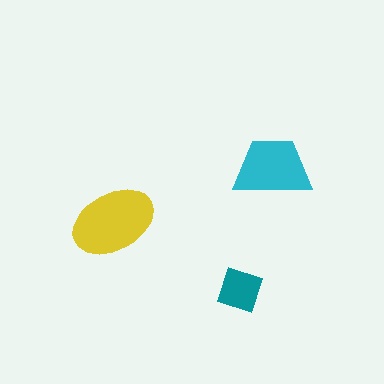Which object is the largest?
The yellow ellipse.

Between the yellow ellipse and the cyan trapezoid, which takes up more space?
The yellow ellipse.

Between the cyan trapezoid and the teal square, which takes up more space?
The cyan trapezoid.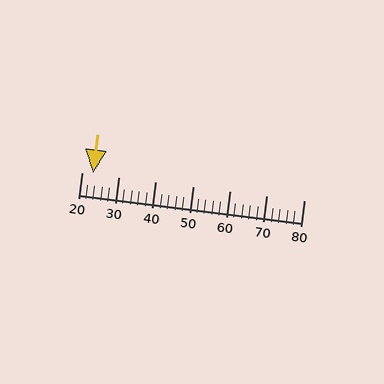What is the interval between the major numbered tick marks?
The major tick marks are spaced 10 units apart.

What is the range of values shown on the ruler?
The ruler shows values from 20 to 80.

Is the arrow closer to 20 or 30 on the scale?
The arrow is closer to 20.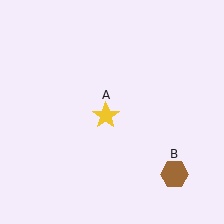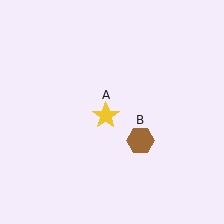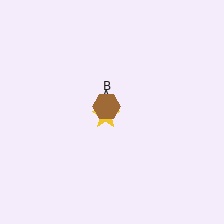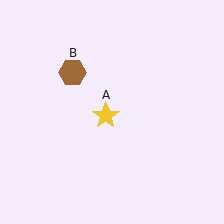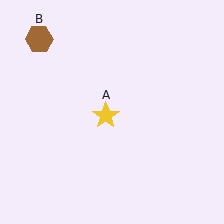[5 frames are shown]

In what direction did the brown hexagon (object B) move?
The brown hexagon (object B) moved up and to the left.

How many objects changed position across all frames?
1 object changed position: brown hexagon (object B).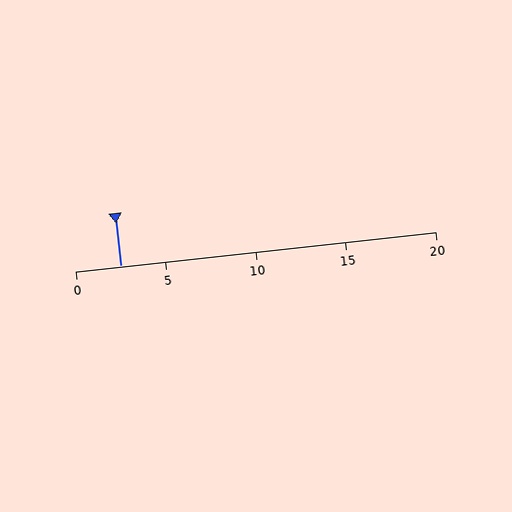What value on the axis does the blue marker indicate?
The marker indicates approximately 2.5.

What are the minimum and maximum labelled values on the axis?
The axis runs from 0 to 20.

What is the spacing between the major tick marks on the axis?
The major ticks are spaced 5 apart.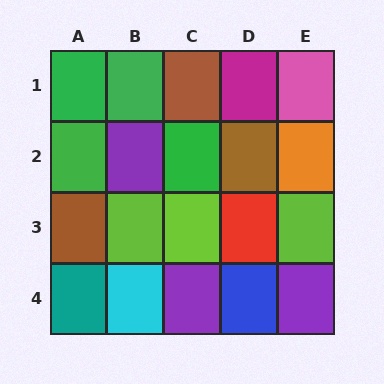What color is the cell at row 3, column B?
Lime.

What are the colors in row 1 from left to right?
Green, green, brown, magenta, pink.